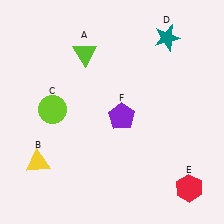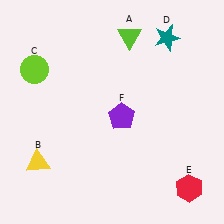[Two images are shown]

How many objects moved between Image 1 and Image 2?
2 objects moved between the two images.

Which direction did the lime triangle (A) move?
The lime triangle (A) moved right.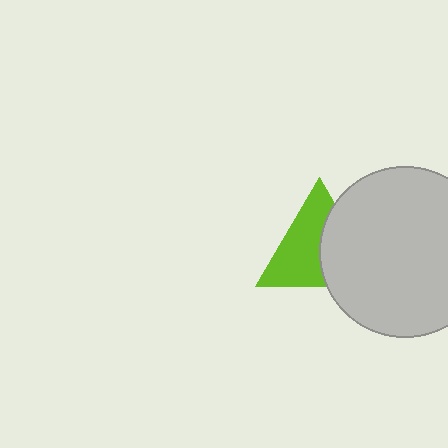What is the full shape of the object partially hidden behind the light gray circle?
The partially hidden object is a lime triangle.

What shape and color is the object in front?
The object in front is a light gray circle.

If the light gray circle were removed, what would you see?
You would see the complete lime triangle.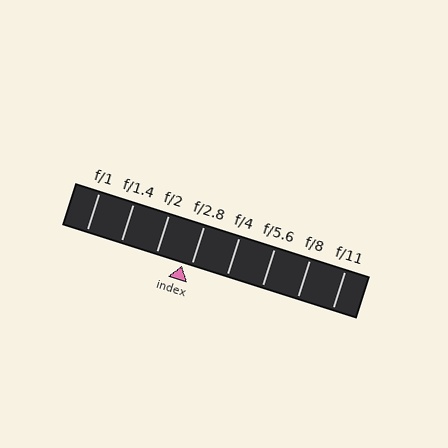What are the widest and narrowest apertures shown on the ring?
The widest aperture shown is f/1 and the narrowest is f/11.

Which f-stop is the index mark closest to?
The index mark is closest to f/2.8.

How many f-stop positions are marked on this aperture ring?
There are 8 f-stop positions marked.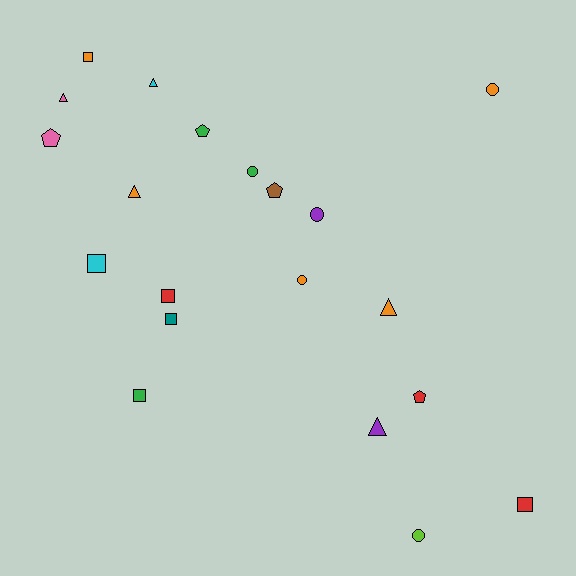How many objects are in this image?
There are 20 objects.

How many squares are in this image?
There are 6 squares.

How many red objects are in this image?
There are 3 red objects.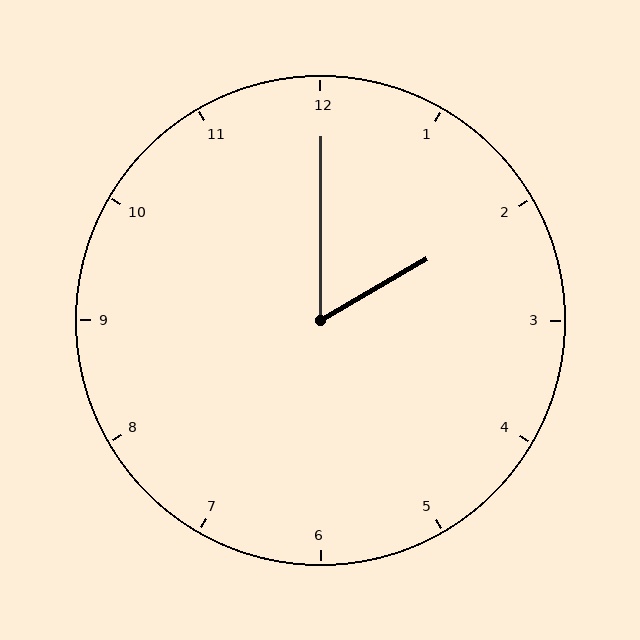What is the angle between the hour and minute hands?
Approximately 60 degrees.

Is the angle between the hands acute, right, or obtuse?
It is acute.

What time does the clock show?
2:00.